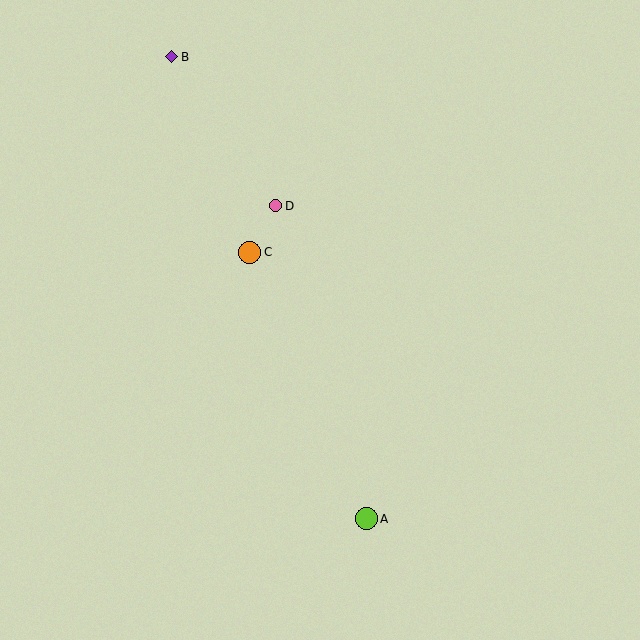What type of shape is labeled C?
Shape C is an orange circle.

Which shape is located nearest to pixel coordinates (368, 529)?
The lime circle (labeled A) at (366, 519) is nearest to that location.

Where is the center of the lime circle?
The center of the lime circle is at (366, 519).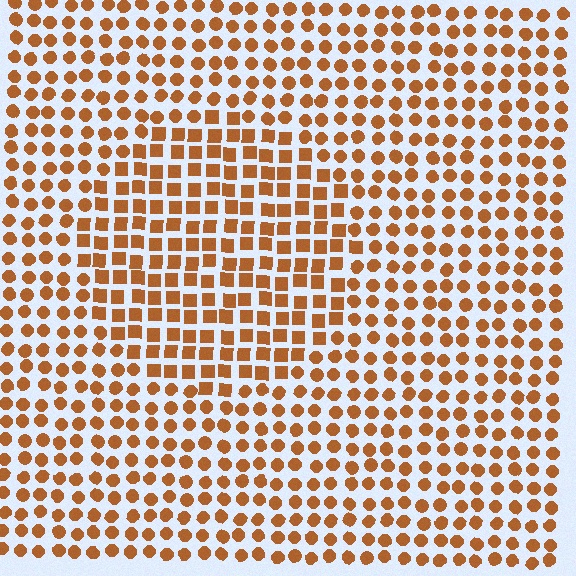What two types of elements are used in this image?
The image uses squares inside the circle region and circles outside it.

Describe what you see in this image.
The image is filled with small brown elements arranged in a uniform grid. A circle-shaped region contains squares, while the surrounding area contains circles. The boundary is defined purely by the change in element shape.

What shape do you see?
I see a circle.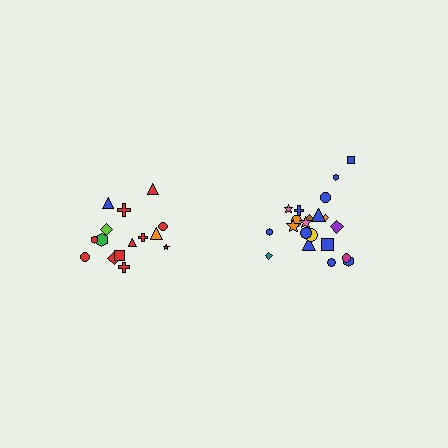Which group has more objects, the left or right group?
The right group.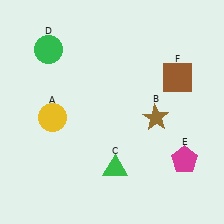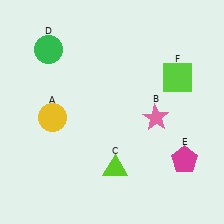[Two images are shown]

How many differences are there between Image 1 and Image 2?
There are 3 differences between the two images.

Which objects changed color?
B changed from brown to pink. C changed from green to lime. F changed from brown to lime.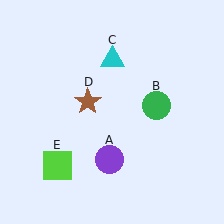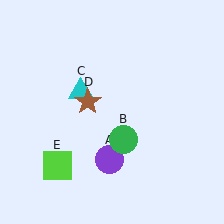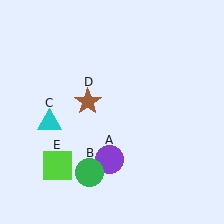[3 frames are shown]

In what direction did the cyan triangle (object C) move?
The cyan triangle (object C) moved down and to the left.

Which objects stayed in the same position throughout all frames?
Purple circle (object A) and brown star (object D) and lime square (object E) remained stationary.